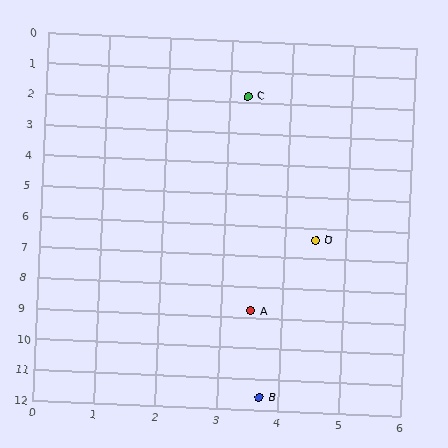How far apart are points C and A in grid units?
Points C and A are about 7.0 grid units apart.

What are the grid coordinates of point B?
Point B is at approximately (3.7, 11.6).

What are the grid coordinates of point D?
Point D is at approximately (4.5, 6.4).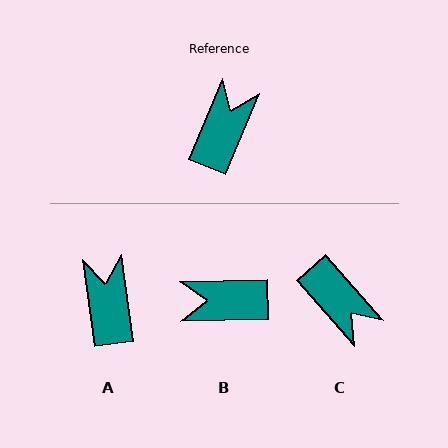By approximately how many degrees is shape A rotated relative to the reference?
Approximately 31 degrees counter-clockwise.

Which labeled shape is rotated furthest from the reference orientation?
C, about 116 degrees away.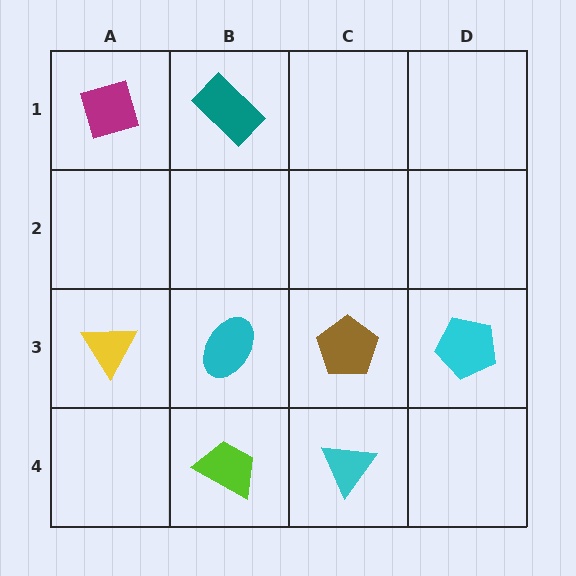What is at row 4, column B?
A lime trapezoid.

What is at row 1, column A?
A magenta diamond.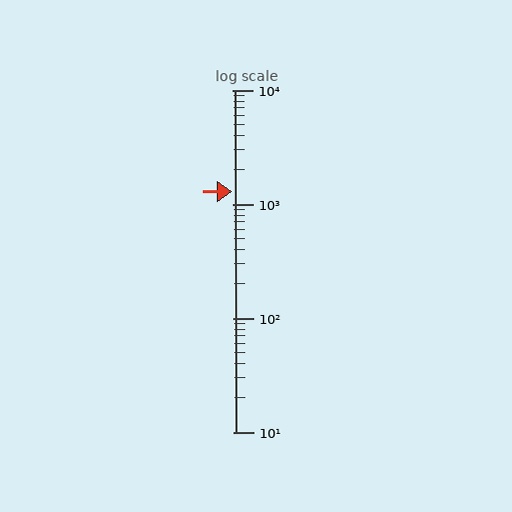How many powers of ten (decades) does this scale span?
The scale spans 3 decades, from 10 to 10000.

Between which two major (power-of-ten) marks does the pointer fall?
The pointer is between 1000 and 10000.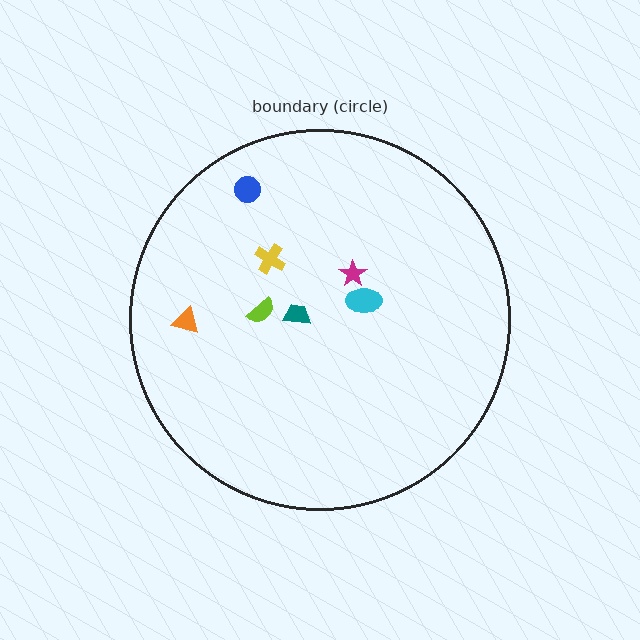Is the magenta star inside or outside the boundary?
Inside.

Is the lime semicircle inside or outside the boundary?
Inside.